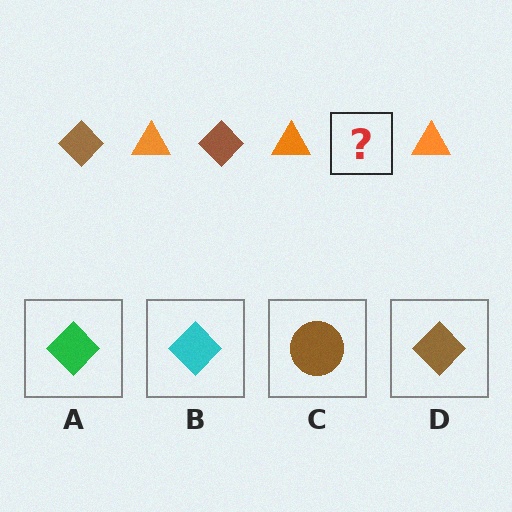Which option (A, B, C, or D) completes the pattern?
D.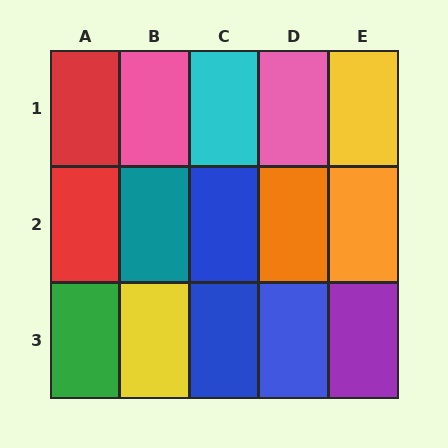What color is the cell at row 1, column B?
Pink.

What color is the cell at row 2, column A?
Red.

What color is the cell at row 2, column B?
Teal.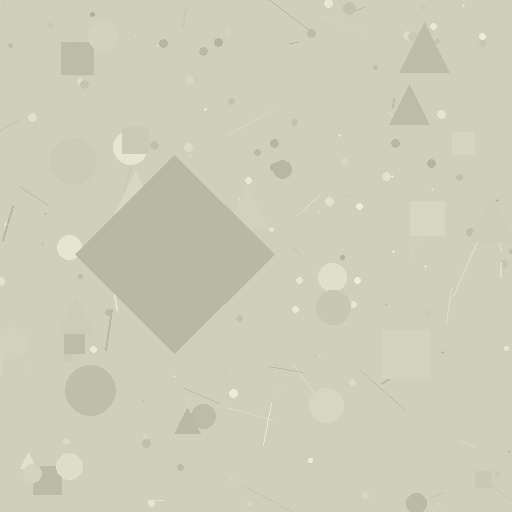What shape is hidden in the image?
A diamond is hidden in the image.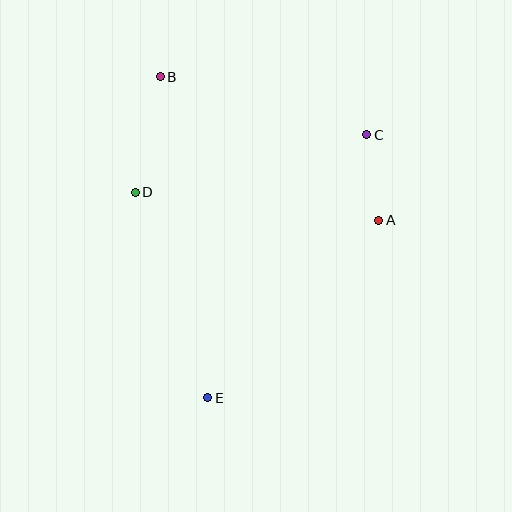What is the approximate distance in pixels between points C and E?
The distance between C and E is approximately 307 pixels.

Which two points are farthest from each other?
Points B and E are farthest from each other.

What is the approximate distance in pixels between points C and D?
The distance between C and D is approximately 239 pixels.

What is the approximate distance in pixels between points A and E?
The distance between A and E is approximately 246 pixels.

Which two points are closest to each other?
Points A and C are closest to each other.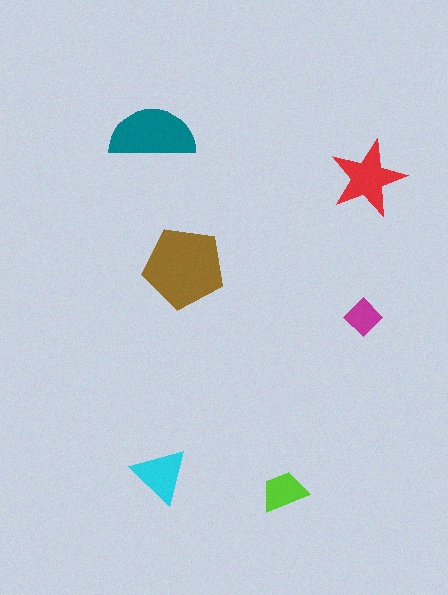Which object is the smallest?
The magenta diamond.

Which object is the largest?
The brown pentagon.